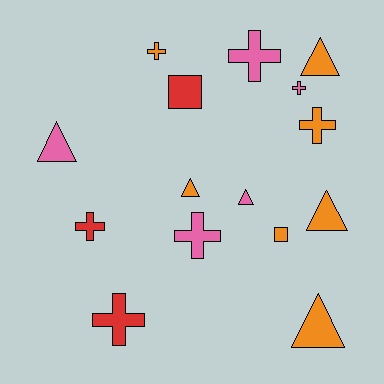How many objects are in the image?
There are 15 objects.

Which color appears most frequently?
Orange, with 7 objects.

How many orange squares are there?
There is 1 orange square.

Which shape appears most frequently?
Cross, with 7 objects.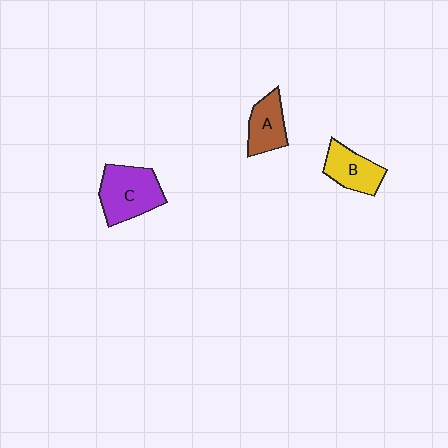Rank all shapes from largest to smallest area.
From largest to smallest: C (purple), B (yellow), A (brown).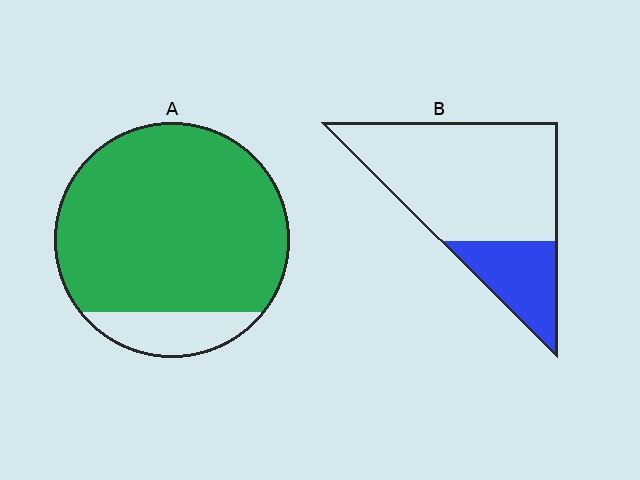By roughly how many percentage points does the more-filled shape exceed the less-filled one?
By roughly 60 percentage points (A over B).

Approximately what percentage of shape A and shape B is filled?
A is approximately 85% and B is approximately 25%.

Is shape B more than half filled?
No.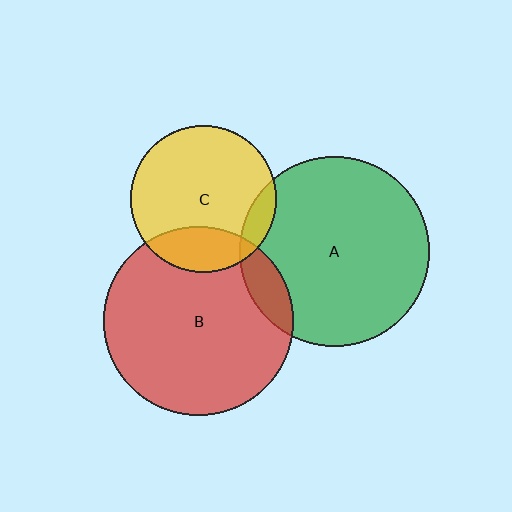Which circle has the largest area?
Circle A (green).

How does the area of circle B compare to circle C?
Approximately 1.7 times.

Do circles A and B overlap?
Yes.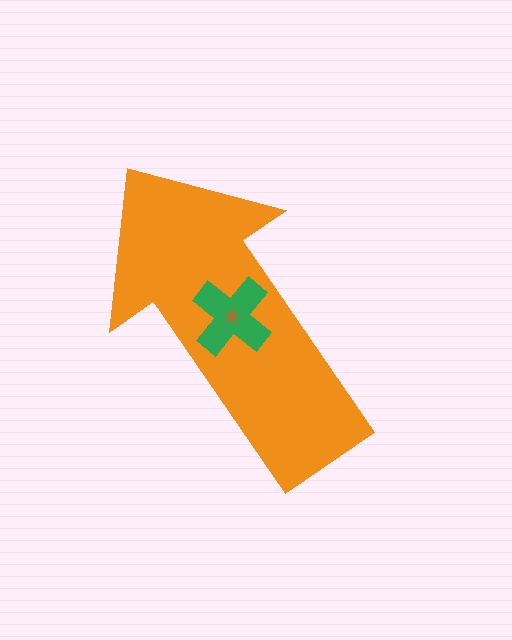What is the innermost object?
The brown star.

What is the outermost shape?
The orange arrow.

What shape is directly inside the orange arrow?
The green cross.